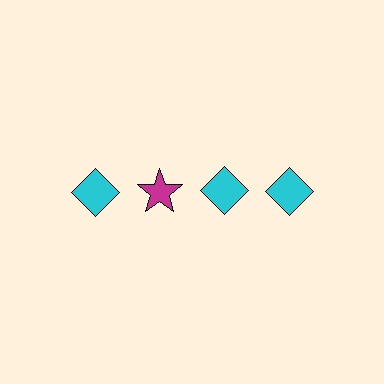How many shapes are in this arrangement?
There are 4 shapes arranged in a grid pattern.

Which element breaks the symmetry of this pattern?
The magenta star in the top row, second from left column breaks the symmetry. All other shapes are cyan diamonds.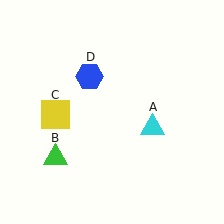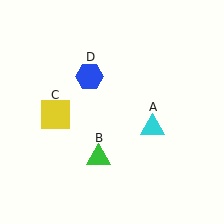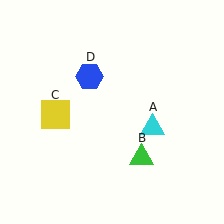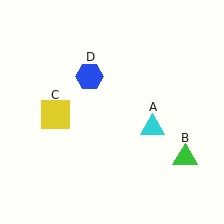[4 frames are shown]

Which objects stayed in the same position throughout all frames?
Cyan triangle (object A) and yellow square (object C) and blue hexagon (object D) remained stationary.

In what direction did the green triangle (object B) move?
The green triangle (object B) moved right.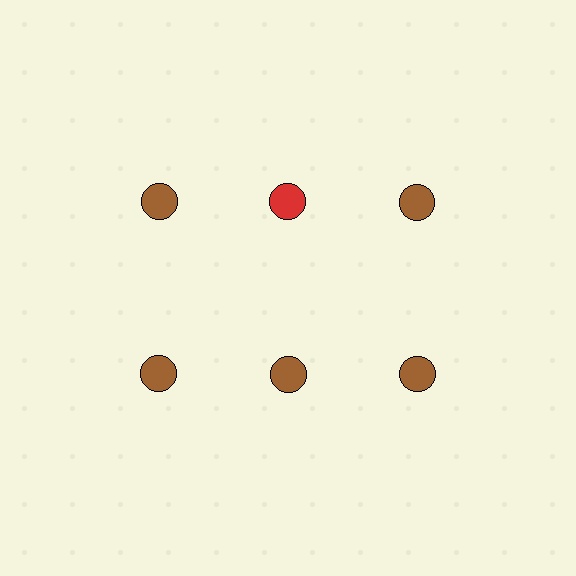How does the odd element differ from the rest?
It has a different color: red instead of brown.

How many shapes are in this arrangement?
There are 6 shapes arranged in a grid pattern.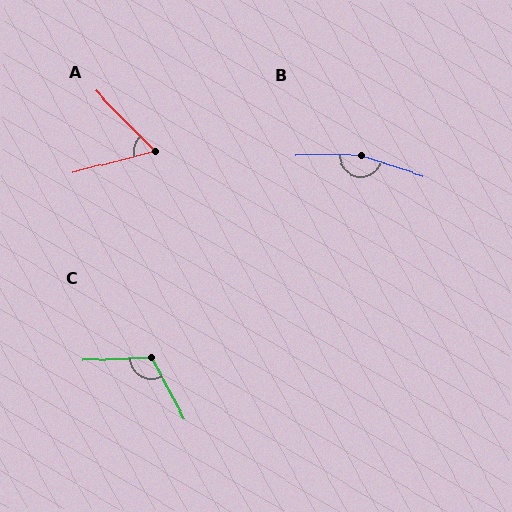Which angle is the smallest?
A, at approximately 60 degrees.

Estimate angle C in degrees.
Approximately 117 degrees.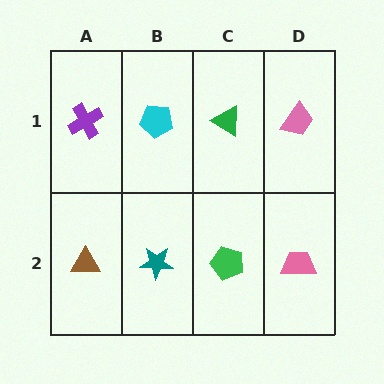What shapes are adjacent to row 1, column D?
A pink trapezoid (row 2, column D), a green triangle (row 1, column C).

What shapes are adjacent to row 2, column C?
A green triangle (row 1, column C), a teal star (row 2, column B), a pink trapezoid (row 2, column D).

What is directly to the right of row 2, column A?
A teal star.